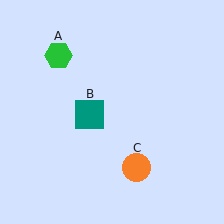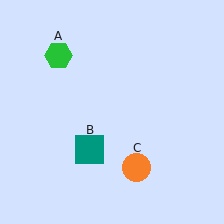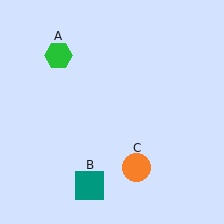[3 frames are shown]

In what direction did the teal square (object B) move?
The teal square (object B) moved down.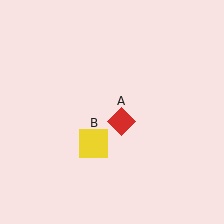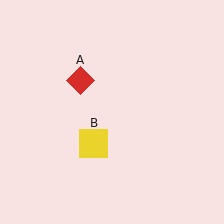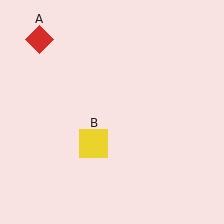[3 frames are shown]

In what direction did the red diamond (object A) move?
The red diamond (object A) moved up and to the left.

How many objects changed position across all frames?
1 object changed position: red diamond (object A).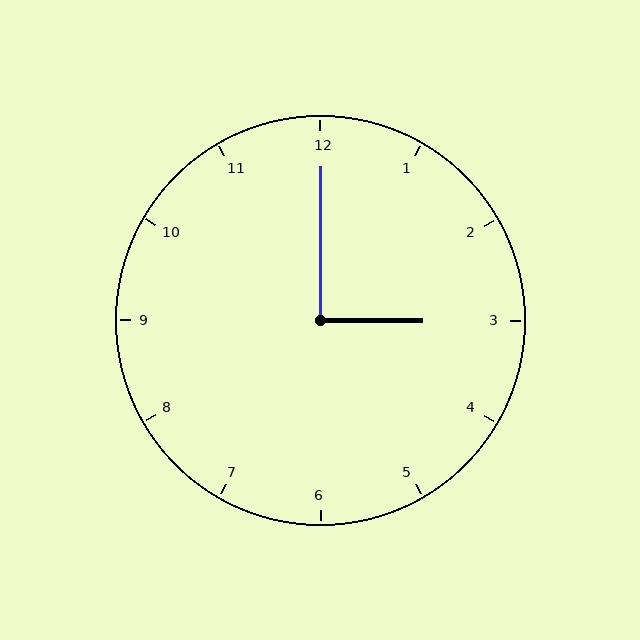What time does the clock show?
3:00.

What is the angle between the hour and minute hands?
Approximately 90 degrees.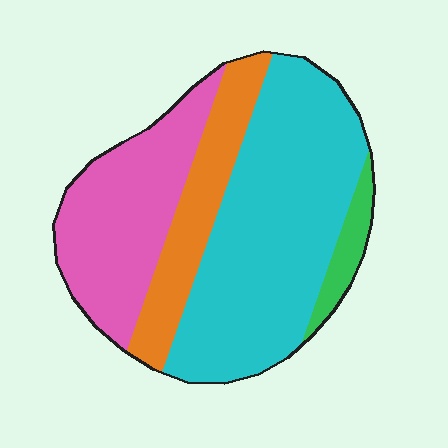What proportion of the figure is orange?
Orange covers about 15% of the figure.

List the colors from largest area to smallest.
From largest to smallest: cyan, pink, orange, green.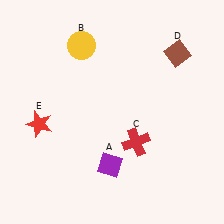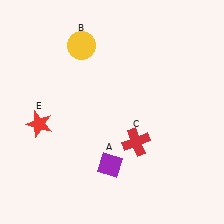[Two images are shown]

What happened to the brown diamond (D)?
The brown diamond (D) was removed in Image 2. It was in the top-right area of Image 1.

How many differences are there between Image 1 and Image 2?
There is 1 difference between the two images.